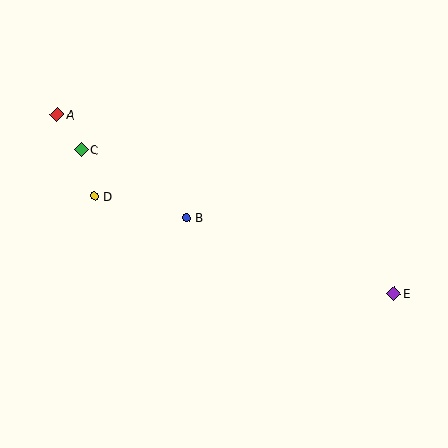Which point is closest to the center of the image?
Point B at (186, 217) is closest to the center.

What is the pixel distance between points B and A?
The distance between B and A is 165 pixels.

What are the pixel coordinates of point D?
Point D is at (94, 196).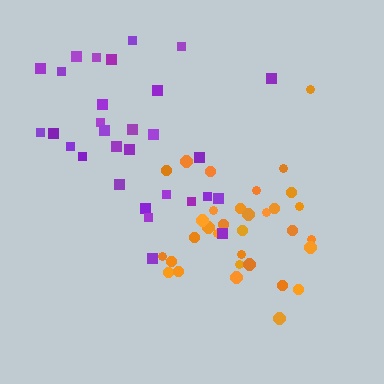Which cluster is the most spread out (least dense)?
Purple.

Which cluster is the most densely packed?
Orange.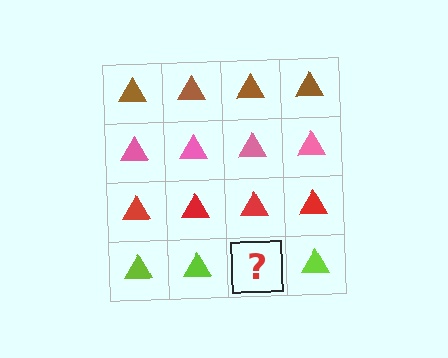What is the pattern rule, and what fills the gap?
The rule is that each row has a consistent color. The gap should be filled with a lime triangle.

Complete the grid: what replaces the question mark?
The question mark should be replaced with a lime triangle.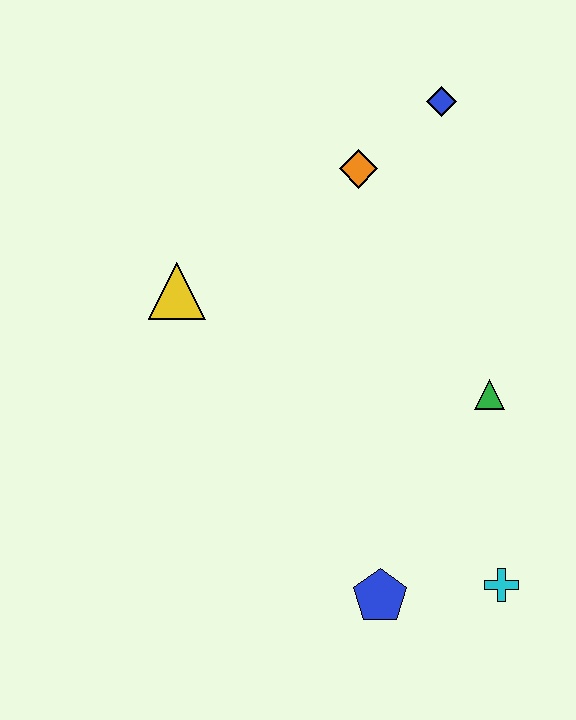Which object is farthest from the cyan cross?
The blue diamond is farthest from the cyan cross.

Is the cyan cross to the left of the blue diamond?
No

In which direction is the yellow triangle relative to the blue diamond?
The yellow triangle is to the left of the blue diamond.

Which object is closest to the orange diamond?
The blue diamond is closest to the orange diamond.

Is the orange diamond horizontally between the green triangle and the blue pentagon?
No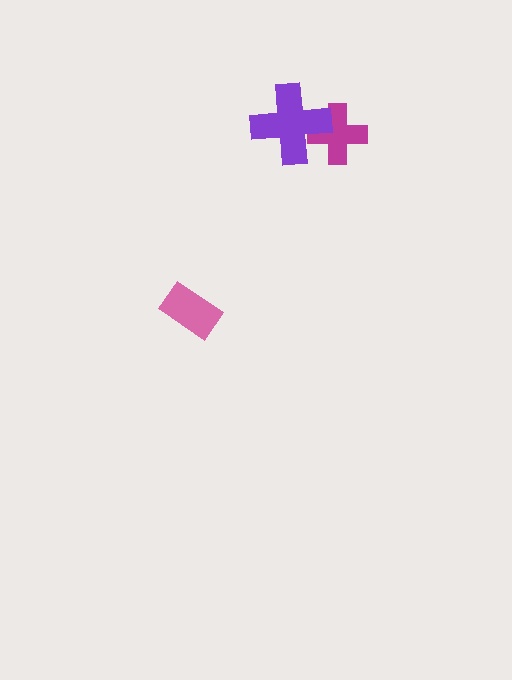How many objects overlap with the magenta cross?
1 object overlaps with the magenta cross.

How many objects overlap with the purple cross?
1 object overlaps with the purple cross.